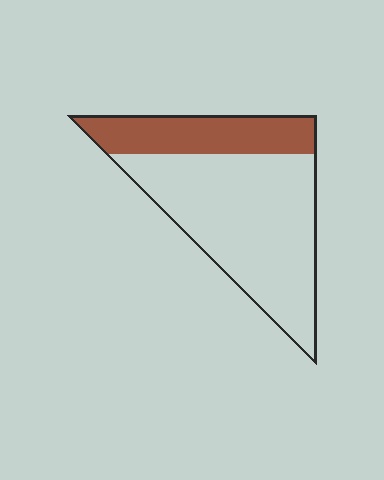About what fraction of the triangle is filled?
About one quarter (1/4).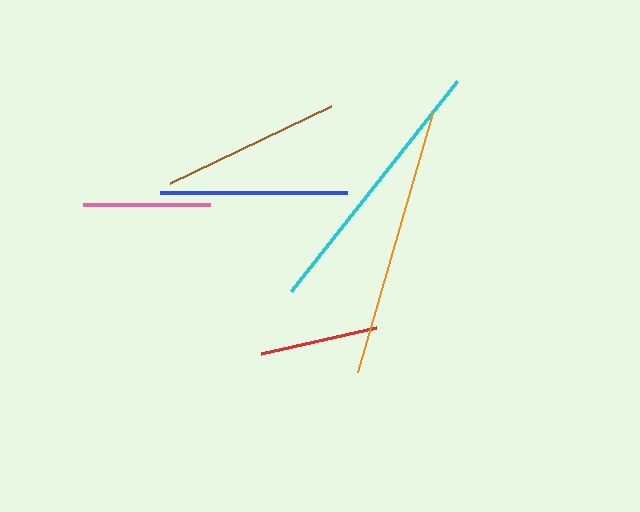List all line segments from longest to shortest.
From longest to shortest: orange, cyan, blue, brown, pink, red.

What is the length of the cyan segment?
The cyan segment is approximately 269 pixels long.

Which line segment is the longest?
The orange line is the longest at approximately 270 pixels.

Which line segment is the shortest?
The red line is the shortest at approximately 118 pixels.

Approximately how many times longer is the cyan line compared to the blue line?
The cyan line is approximately 1.4 times the length of the blue line.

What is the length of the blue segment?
The blue segment is approximately 187 pixels long.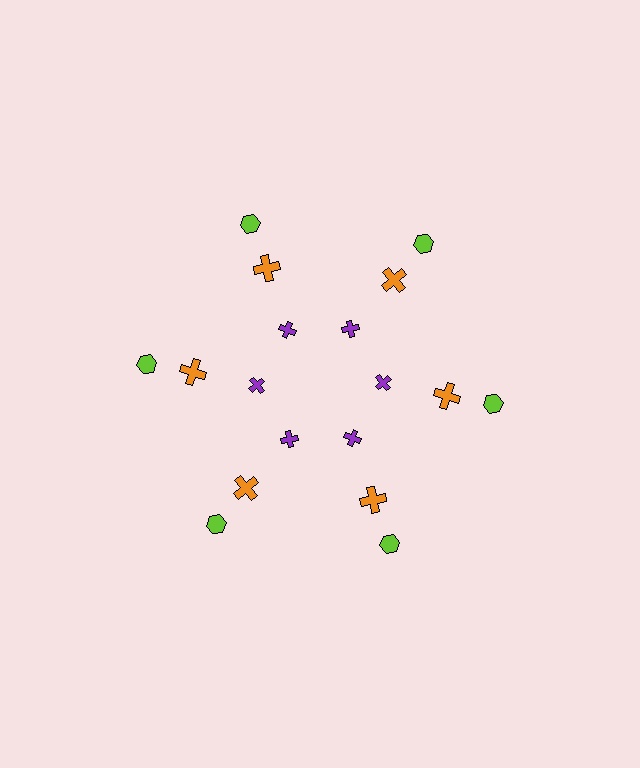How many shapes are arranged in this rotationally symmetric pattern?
There are 18 shapes, arranged in 6 groups of 3.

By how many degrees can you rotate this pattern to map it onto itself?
The pattern maps onto itself every 60 degrees of rotation.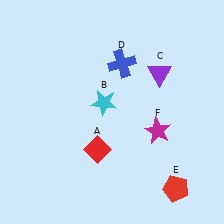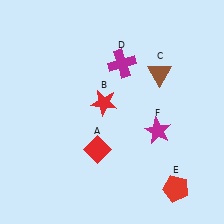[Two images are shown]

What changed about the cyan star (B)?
In Image 1, B is cyan. In Image 2, it changed to red.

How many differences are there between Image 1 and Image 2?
There are 3 differences between the two images.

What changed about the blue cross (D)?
In Image 1, D is blue. In Image 2, it changed to magenta.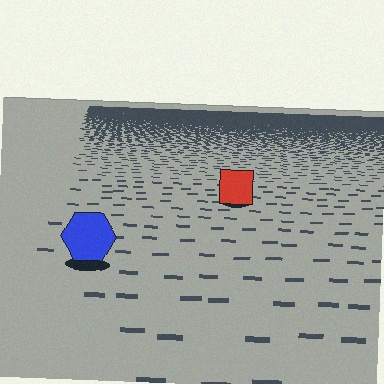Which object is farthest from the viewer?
The red square is farthest from the viewer. It appears smaller and the ground texture around it is denser.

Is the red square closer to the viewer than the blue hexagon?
No. The blue hexagon is closer — you can tell from the texture gradient: the ground texture is coarser near it.